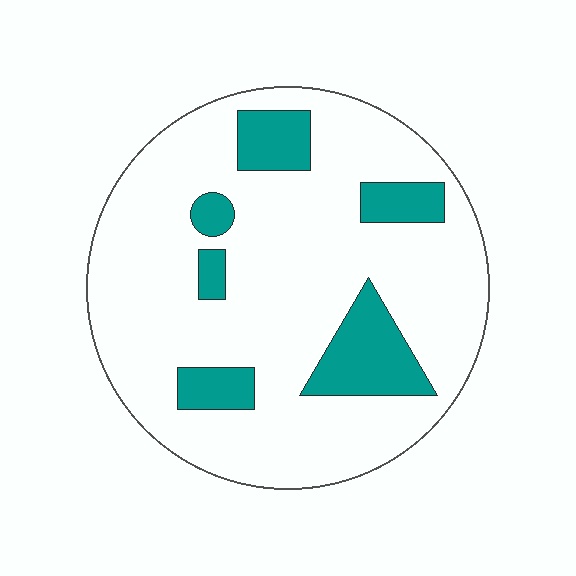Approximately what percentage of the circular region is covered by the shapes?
Approximately 20%.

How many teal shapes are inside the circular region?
6.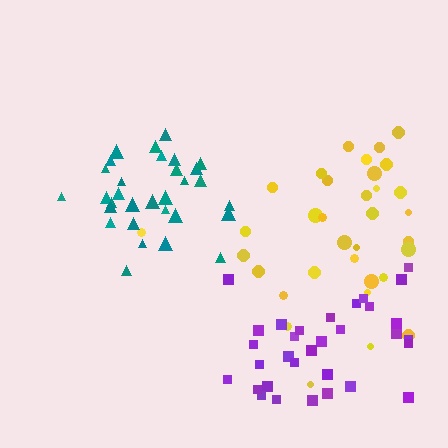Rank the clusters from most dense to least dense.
teal, purple, yellow.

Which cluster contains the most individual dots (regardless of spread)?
Yellow (34).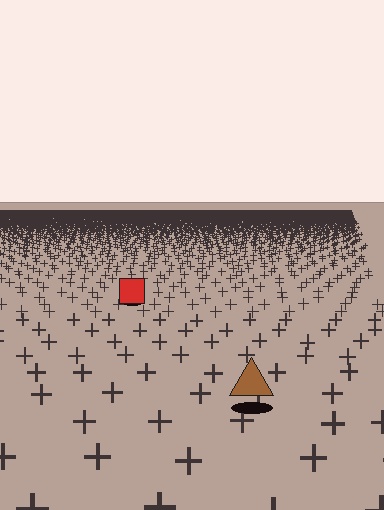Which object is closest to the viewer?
The brown triangle is closest. The texture marks near it are larger and more spread out.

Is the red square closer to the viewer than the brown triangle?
No. The brown triangle is closer — you can tell from the texture gradient: the ground texture is coarser near it.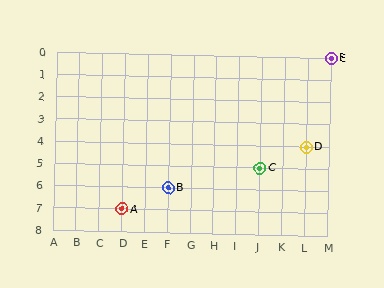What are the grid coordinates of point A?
Point A is at grid coordinates (D, 7).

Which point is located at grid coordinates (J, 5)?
Point C is at (J, 5).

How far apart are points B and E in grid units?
Points B and E are 7 columns and 6 rows apart (about 9.2 grid units diagonally).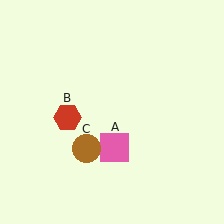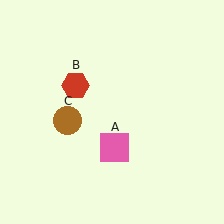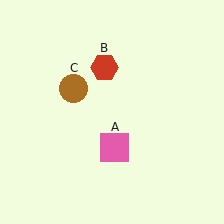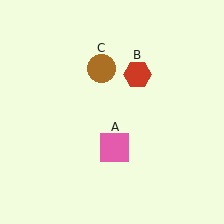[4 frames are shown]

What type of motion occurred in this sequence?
The red hexagon (object B), brown circle (object C) rotated clockwise around the center of the scene.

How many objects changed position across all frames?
2 objects changed position: red hexagon (object B), brown circle (object C).